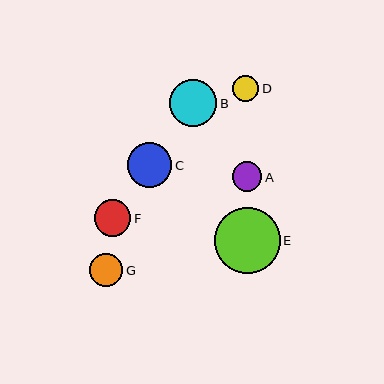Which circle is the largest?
Circle E is the largest with a size of approximately 66 pixels.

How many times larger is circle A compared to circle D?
Circle A is approximately 1.1 times the size of circle D.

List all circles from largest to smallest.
From largest to smallest: E, B, C, F, G, A, D.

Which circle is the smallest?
Circle D is the smallest with a size of approximately 26 pixels.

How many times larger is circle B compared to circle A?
Circle B is approximately 1.6 times the size of circle A.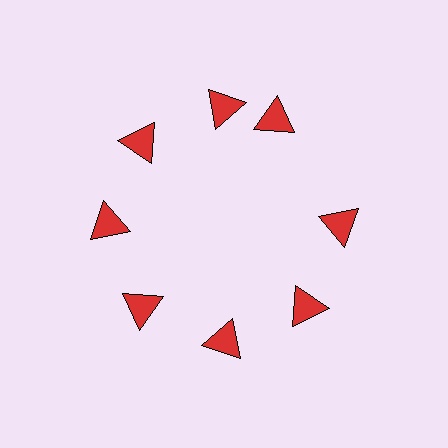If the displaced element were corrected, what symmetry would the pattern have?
It would have 8-fold rotational symmetry — the pattern would map onto itself every 45 degrees.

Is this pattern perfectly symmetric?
No. The 8 red triangles are arranged in a ring, but one element near the 2 o'clock position is rotated out of alignment along the ring, breaking the 8-fold rotational symmetry.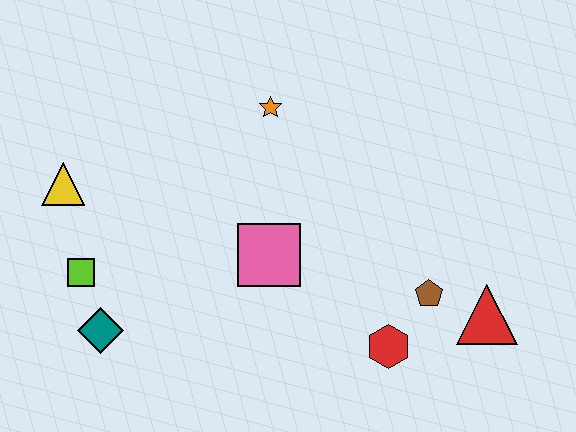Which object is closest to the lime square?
The teal diamond is closest to the lime square.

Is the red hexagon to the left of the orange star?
No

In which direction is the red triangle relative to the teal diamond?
The red triangle is to the right of the teal diamond.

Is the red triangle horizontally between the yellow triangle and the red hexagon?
No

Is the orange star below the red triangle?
No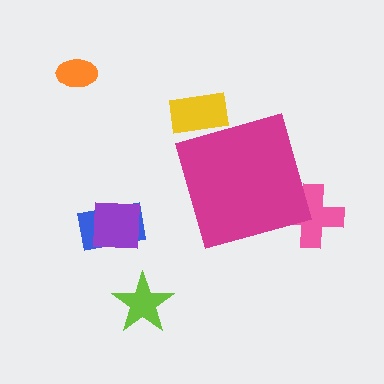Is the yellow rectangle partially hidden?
Yes, the yellow rectangle is partially hidden behind the magenta diamond.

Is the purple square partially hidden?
No, the purple square is fully visible.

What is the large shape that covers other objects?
A magenta diamond.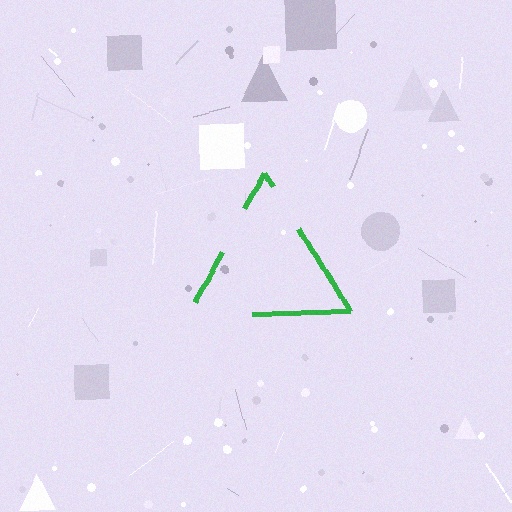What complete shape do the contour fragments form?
The contour fragments form a triangle.